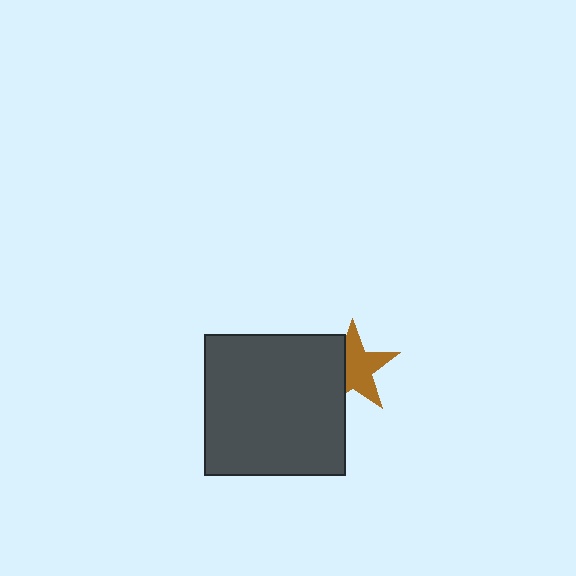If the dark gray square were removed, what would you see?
You would see the complete brown star.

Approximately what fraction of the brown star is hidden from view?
Roughly 35% of the brown star is hidden behind the dark gray square.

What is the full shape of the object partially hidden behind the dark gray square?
The partially hidden object is a brown star.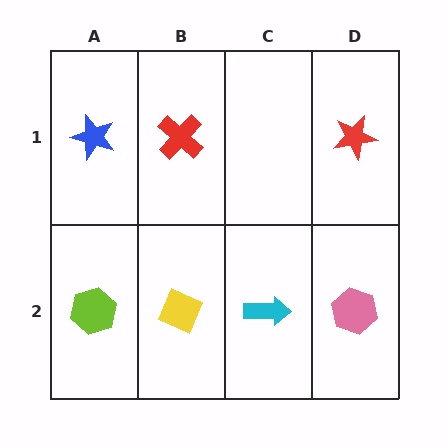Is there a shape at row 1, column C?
No, that cell is empty.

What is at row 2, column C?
A cyan arrow.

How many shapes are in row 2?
4 shapes.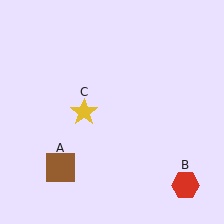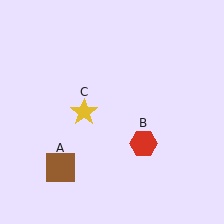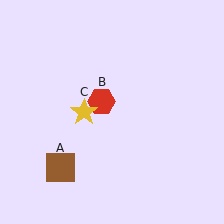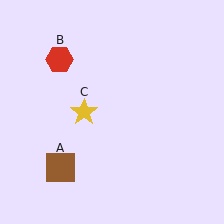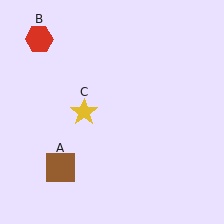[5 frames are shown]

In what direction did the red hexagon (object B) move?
The red hexagon (object B) moved up and to the left.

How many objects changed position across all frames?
1 object changed position: red hexagon (object B).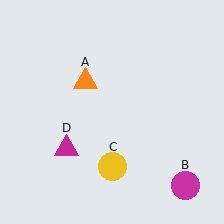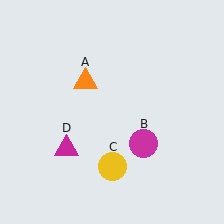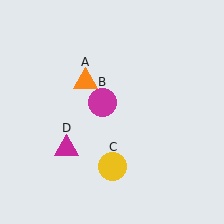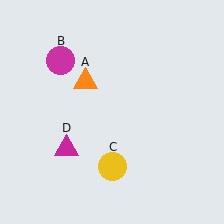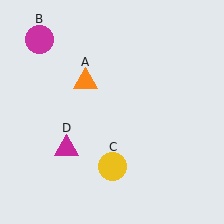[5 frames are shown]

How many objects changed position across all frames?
1 object changed position: magenta circle (object B).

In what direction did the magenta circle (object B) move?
The magenta circle (object B) moved up and to the left.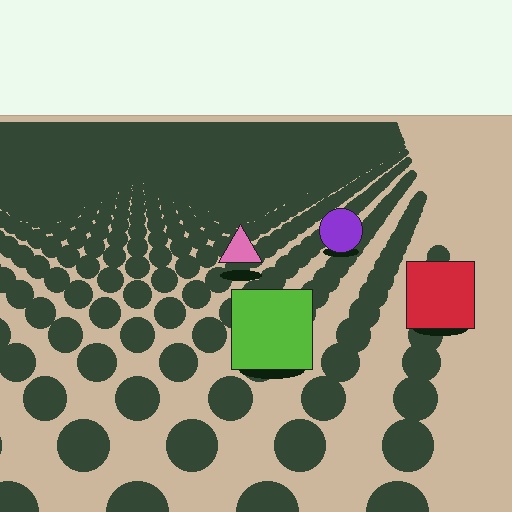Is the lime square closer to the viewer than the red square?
Yes. The lime square is closer — you can tell from the texture gradient: the ground texture is coarser near it.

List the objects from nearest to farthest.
From nearest to farthest: the lime square, the red square, the pink triangle, the purple circle.